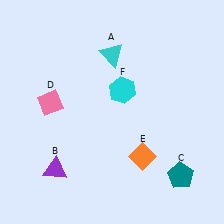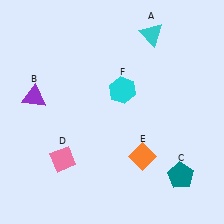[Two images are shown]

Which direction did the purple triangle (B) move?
The purple triangle (B) moved up.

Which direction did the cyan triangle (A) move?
The cyan triangle (A) moved right.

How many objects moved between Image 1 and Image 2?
3 objects moved between the two images.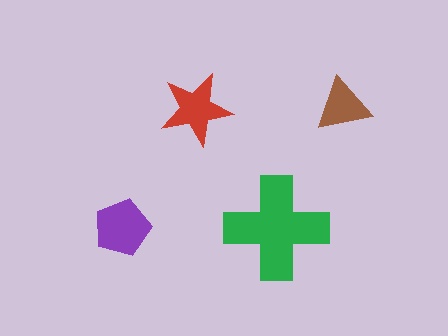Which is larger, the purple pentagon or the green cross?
The green cross.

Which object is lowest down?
The green cross is bottommost.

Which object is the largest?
The green cross.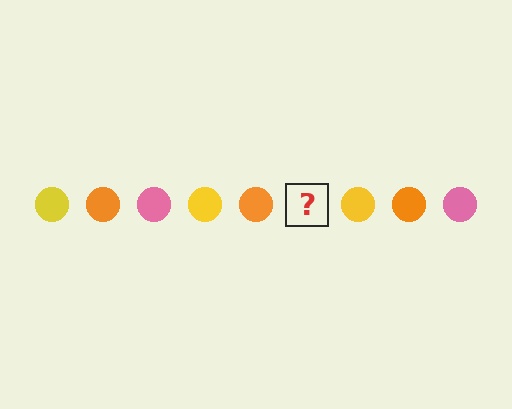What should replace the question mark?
The question mark should be replaced with a pink circle.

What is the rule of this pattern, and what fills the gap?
The rule is that the pattern cycles through yellow, orange, pink circles. The gap should be filled with a pink circle.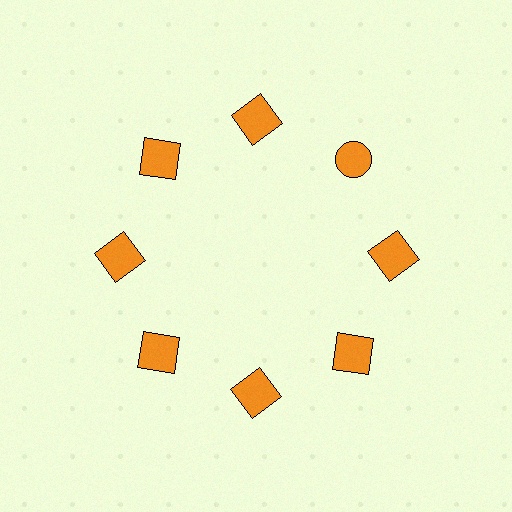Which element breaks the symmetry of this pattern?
The orange circle at roughly the 2 o'clock position breaks the symmetry. All other shapes are orange squares.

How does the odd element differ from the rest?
It has a different shape: circle instead of square.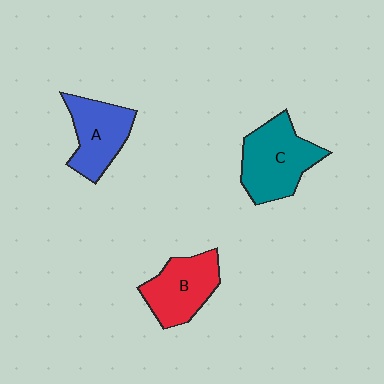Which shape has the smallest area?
Shape A (blue).